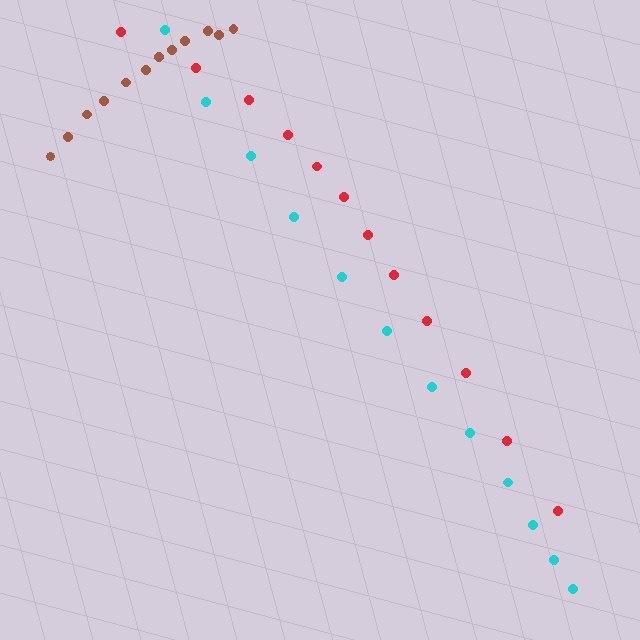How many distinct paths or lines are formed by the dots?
There are 3 distinct paths.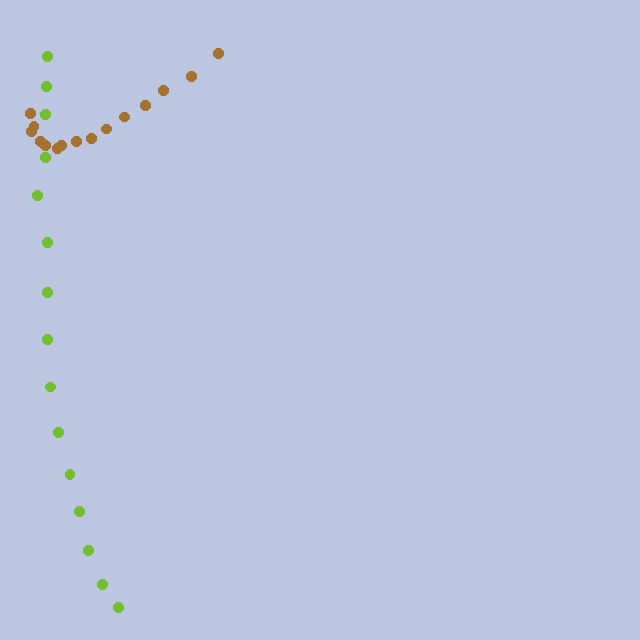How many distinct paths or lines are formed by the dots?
There are 2 distinct paths.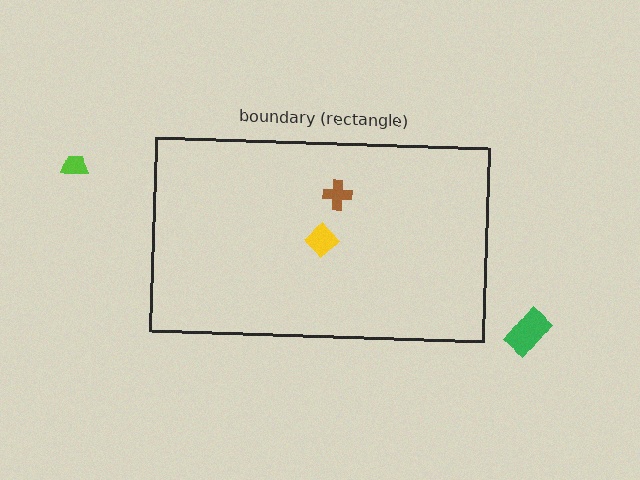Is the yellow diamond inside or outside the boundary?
Inside.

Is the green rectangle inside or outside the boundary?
Outside.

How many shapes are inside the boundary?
2 inside, 2 outside.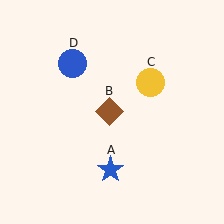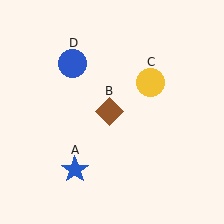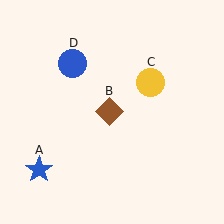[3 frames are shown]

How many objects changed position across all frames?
1 object changed position: blue star (object A).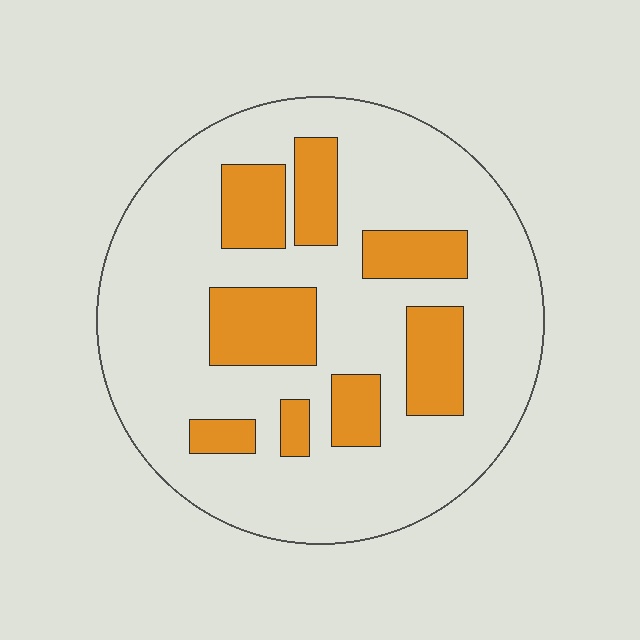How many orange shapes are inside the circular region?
8.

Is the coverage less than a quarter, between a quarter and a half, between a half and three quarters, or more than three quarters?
Less than a quarter.